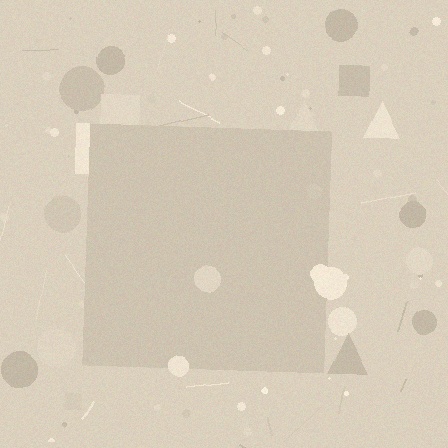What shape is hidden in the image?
A square is hidden in the image.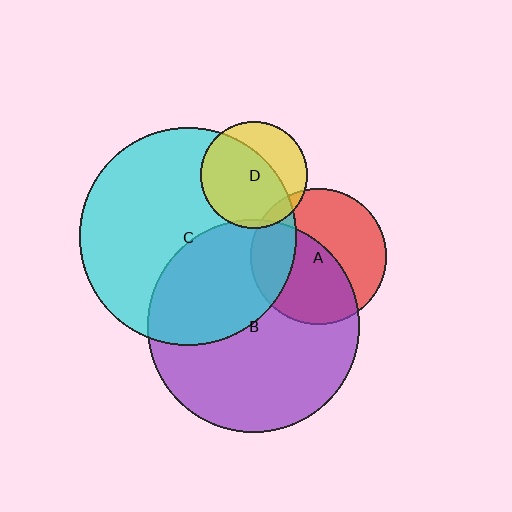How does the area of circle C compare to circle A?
Approximately 2.5 times.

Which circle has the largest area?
Circle C (cyan).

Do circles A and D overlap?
Yes.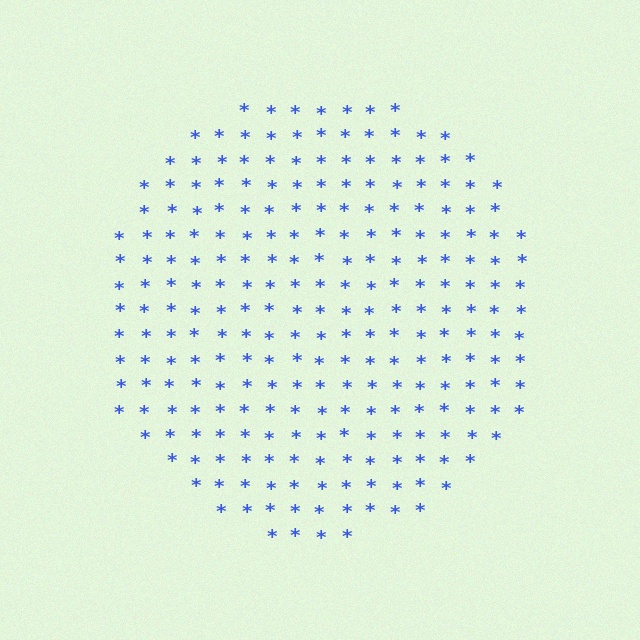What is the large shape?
The large shape is a circle.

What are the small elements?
The small elements are asterisks.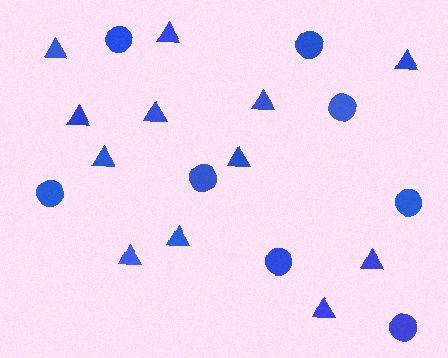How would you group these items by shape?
There are 2 groups: one group of circles (8) and one group of triangles (12).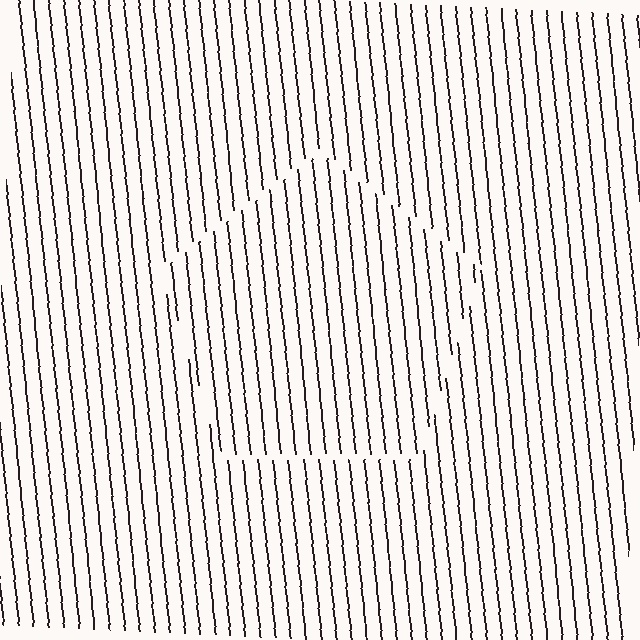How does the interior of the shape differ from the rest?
The interior of the shape contains the same grating, shifted by half a period — the contour is defined by the phase discontinuity where line-ends from the inner and outer gratings abut.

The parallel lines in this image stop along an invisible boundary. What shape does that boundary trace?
An illusory pentagon. The interior of the shape contains the same grating, shifted by half a period — the contour is defined by the phase discontinuity where line-ends from the inner and outer gratings abut.